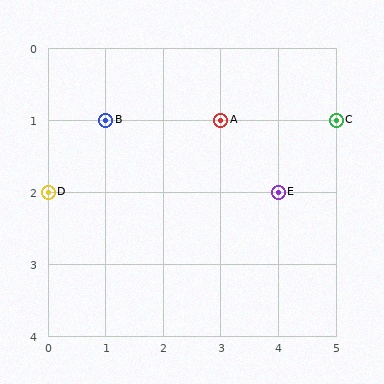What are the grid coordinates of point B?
Point B is at grid coordinates (1, 1).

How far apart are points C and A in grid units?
Points C and A are 2 columns apart.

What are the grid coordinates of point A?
Point A is at grid coordinates (3, 1).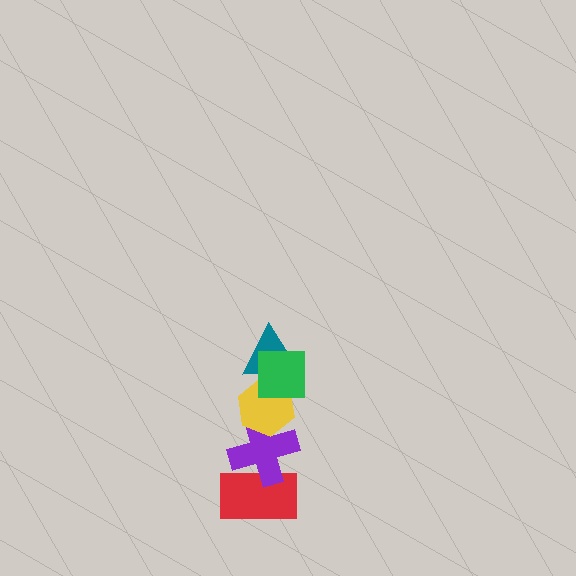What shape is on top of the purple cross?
The yellow hexagon is on top of the purple cross.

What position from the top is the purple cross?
The purple cross is 4th from the top.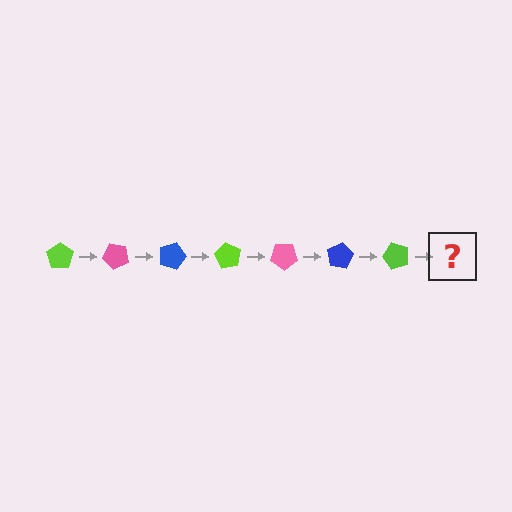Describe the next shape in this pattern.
It should be a pink pentagon, rotated 315 degrees from the start.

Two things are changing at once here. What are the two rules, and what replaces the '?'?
The two rules are that it rotates 45 degrees each step and the color cycles through lime, pink, and blue. The '?' should be a pink pentagon, rotated 315 degrees from the start.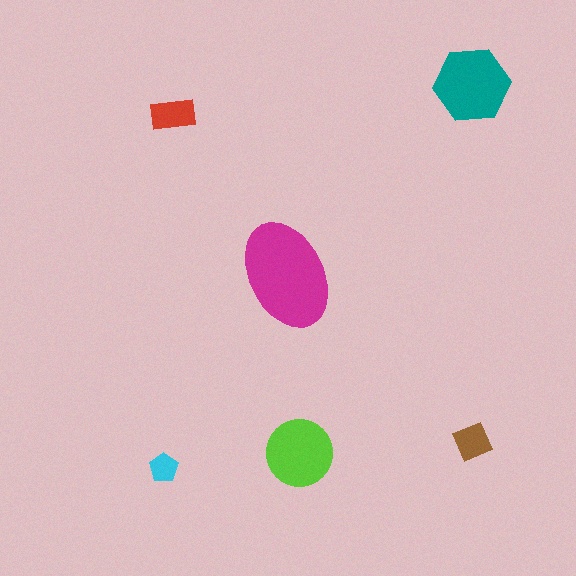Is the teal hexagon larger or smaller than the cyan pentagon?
Larger.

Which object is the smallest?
The cyan pentagon.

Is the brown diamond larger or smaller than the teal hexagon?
Smaller.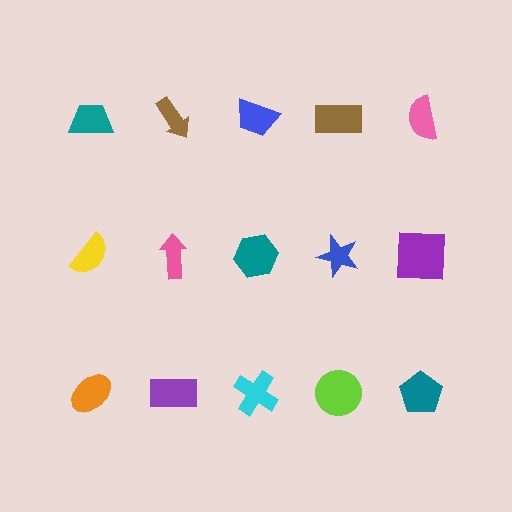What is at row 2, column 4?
A blue star.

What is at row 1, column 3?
A blue trapezoid.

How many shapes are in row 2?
5 shapes.